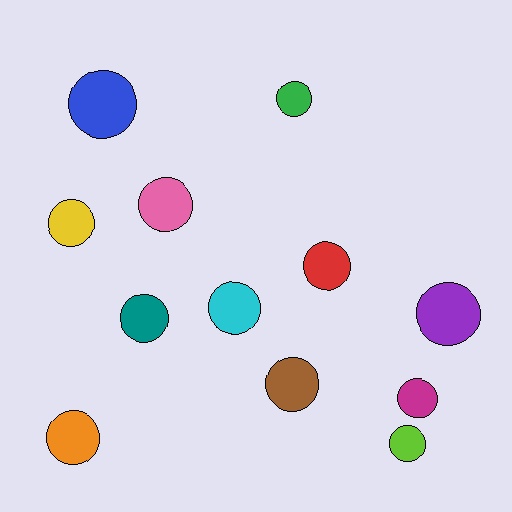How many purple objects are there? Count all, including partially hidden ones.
There is 1 purple object.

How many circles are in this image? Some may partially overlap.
There are 12 circles.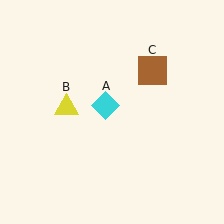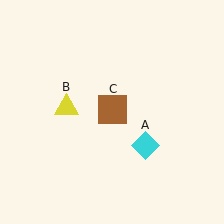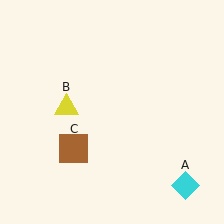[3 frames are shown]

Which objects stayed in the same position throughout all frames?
Yellow triangle (object B) remained stationary.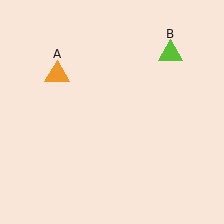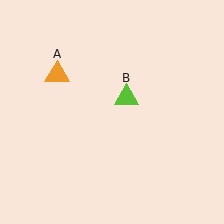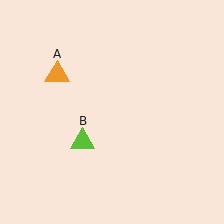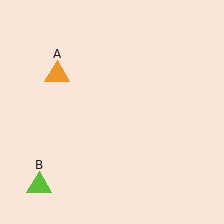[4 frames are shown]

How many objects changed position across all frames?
1 object changed position: lime triangle (object B).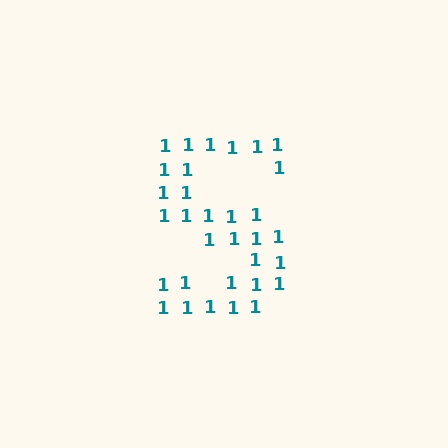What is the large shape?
The large shape is the letter S.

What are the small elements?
The small elements are digit 1's.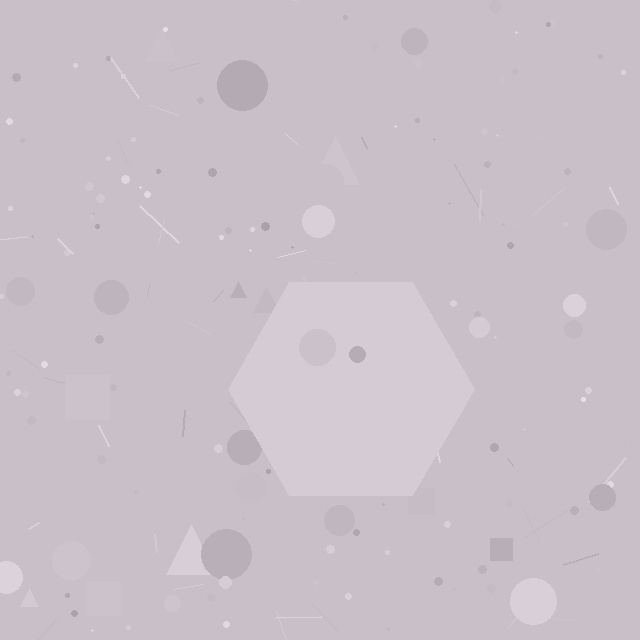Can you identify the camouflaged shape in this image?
The camouflaged shape is a hexagon.